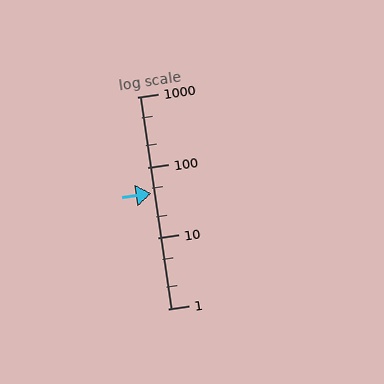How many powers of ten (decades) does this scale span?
The scale spans 3 decades, from 1 to 1000.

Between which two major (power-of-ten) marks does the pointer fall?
The pointer is between 10 and 100.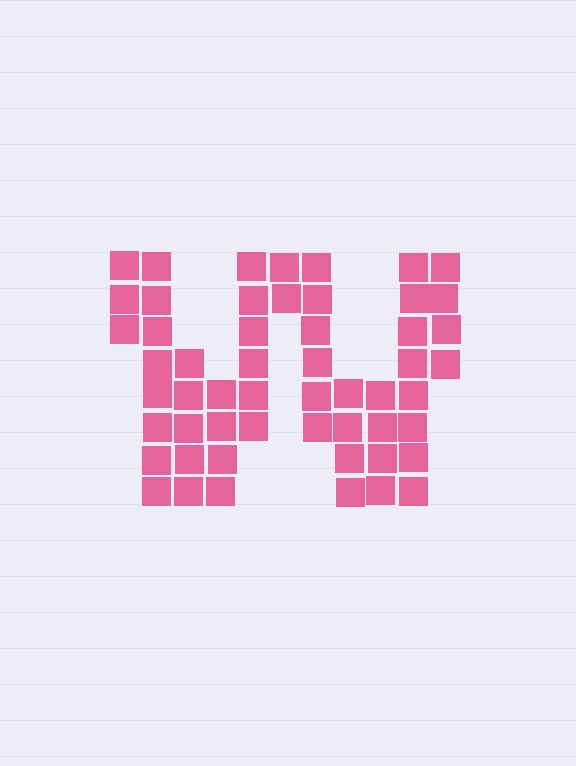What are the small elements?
The small elements are squares.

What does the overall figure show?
The overall figure shows the letter W.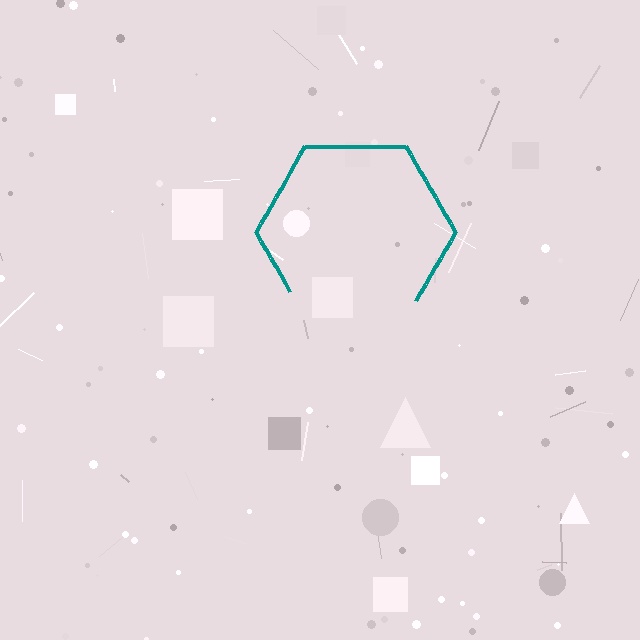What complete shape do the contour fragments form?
The contour fragments form a hexagon.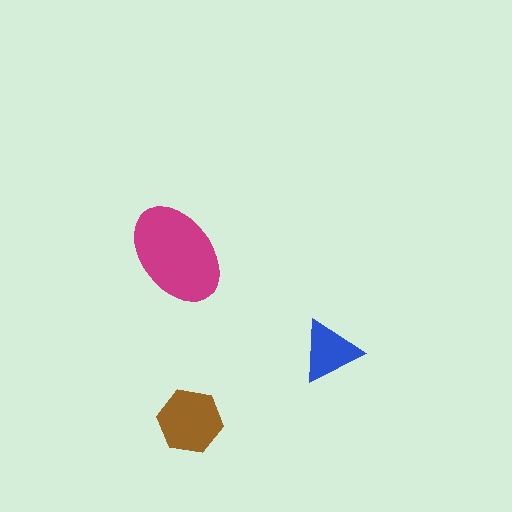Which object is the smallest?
The blue triangle.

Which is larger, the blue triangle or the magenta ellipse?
The magenta ellipse.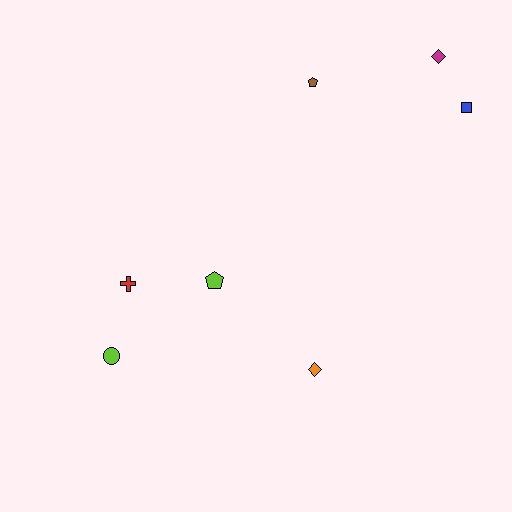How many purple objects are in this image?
There are no purple objects.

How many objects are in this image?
There are 7 objects.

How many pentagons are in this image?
There are 2 pentagons.